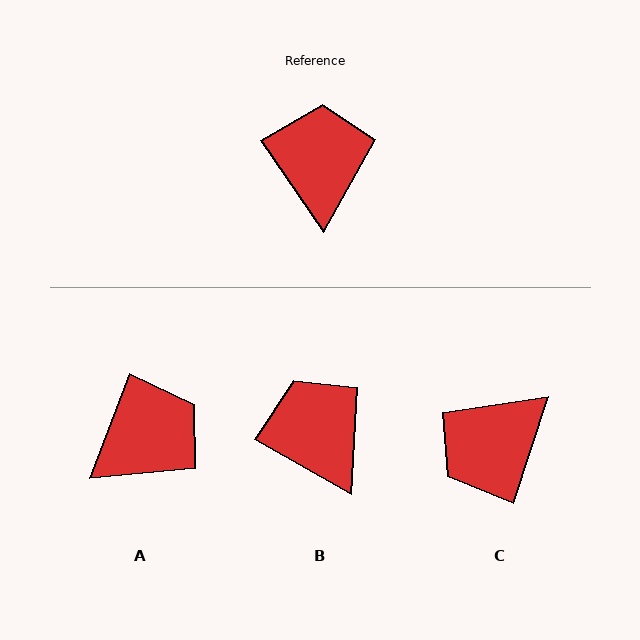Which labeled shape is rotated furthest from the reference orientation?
C, about 128 degrees away.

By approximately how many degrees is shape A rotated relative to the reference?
Approximately 55 degrees clockwise.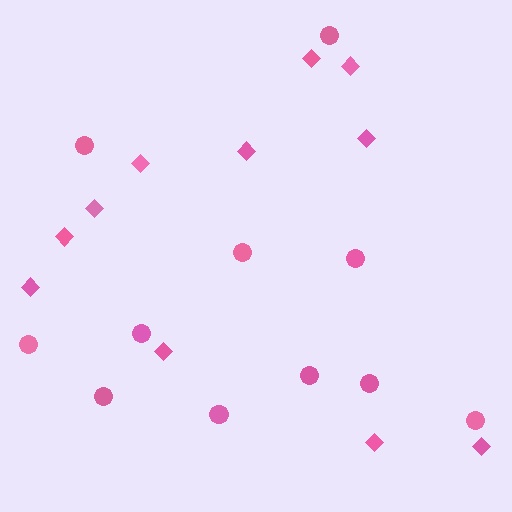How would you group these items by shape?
There are 2 groups: one group of circles (11) and one group of diamonds (11).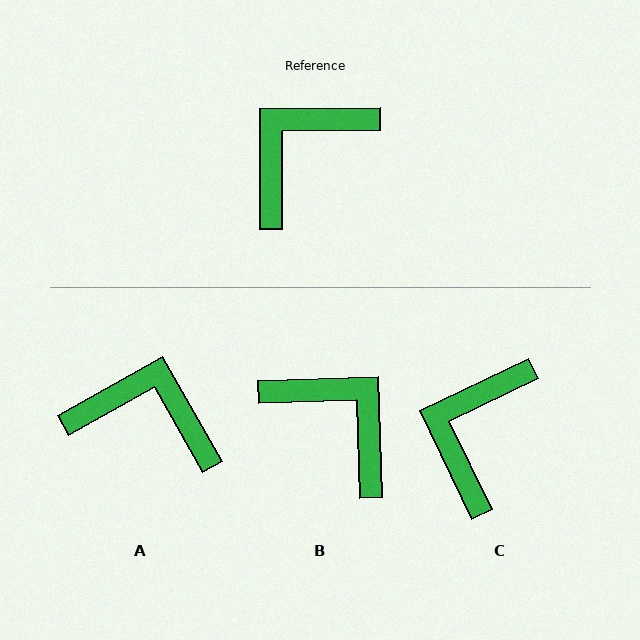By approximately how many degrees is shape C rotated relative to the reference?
Approximately 25 degrees counter-clockwise.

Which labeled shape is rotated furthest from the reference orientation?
B, about 89 degrees away.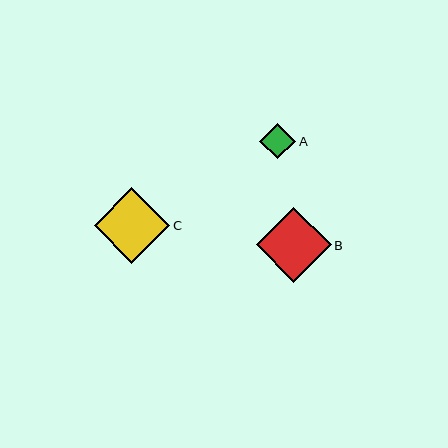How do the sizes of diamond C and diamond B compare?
Diamond C and diamond B are approximately the same size.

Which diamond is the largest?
Diamond C is the largest with a size of approximately 76 pixels.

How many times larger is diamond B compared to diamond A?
Diamond B is approximately 2.1 times the size of diamond A.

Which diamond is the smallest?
Diamond A is the smallest with a size of approximately 36 pixels.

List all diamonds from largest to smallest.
From largest to smallest: C, B, A.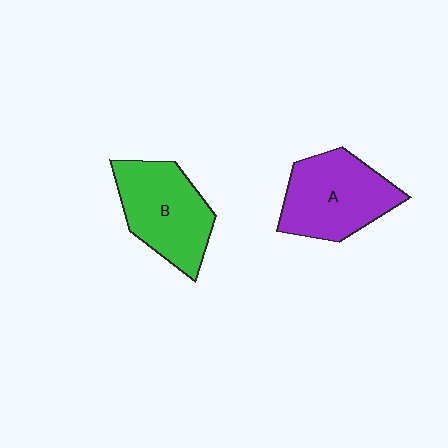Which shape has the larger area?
Shape A (purple).